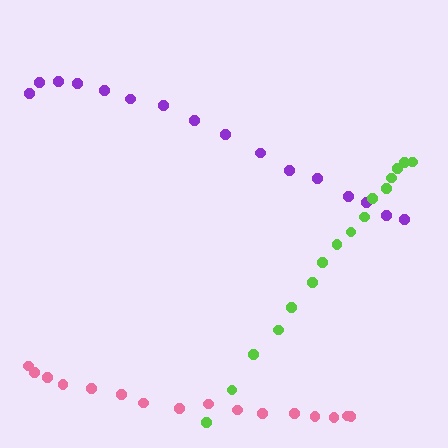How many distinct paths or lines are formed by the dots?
There are 3 distinct paths.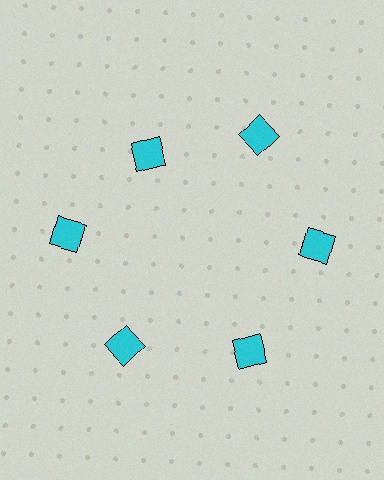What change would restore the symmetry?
The symmetry would be restored by moving it outward, back onto the ring so that all 6 squares sit at equal angles and equal distance from the center.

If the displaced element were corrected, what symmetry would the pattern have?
It would have 6-fold rotational symmetry — the pattern would map onto itself every 60 degrees.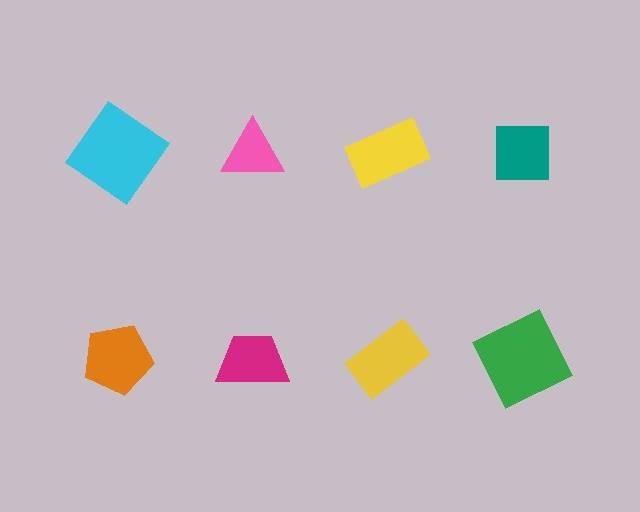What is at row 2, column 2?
A magenta trapezoid.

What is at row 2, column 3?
A yellow rectangle.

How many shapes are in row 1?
4 shapes.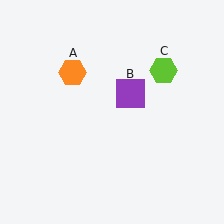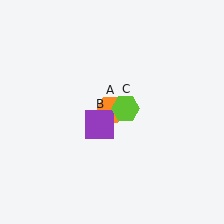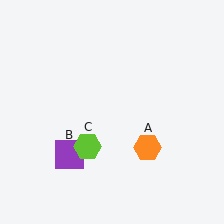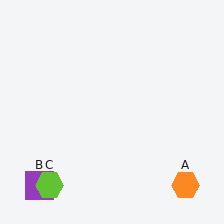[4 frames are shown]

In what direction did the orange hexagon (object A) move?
The orange hexagon (object A) moved down and to the right.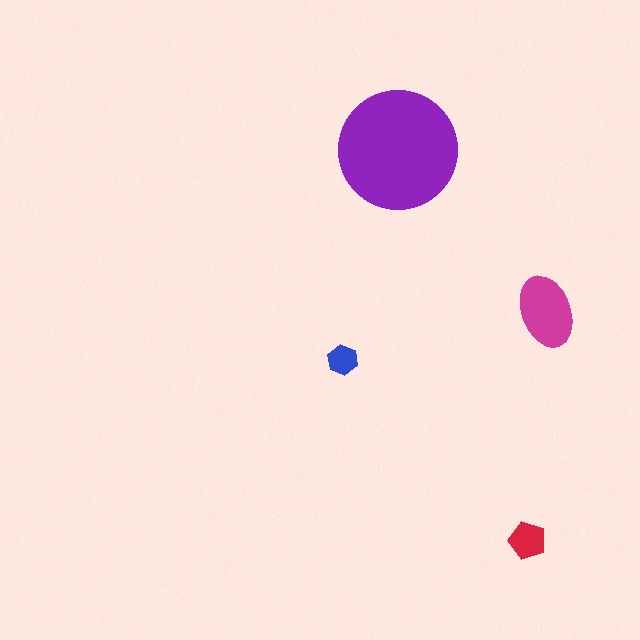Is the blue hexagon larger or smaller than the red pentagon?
Smaller.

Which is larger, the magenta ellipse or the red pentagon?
The magenta ellipse.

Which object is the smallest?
The blue hexagon.